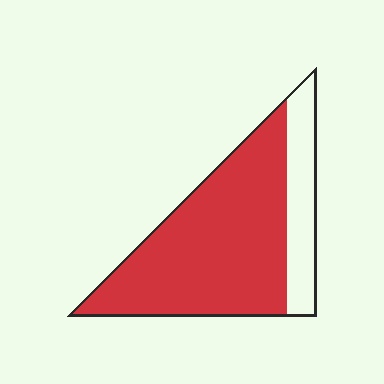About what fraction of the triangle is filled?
About three quarters (3/4).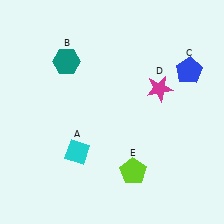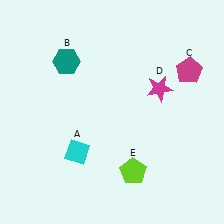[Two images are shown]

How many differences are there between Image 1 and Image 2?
There is 1 difference between the two images.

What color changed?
The pentagon (C) changed from blue in Image 1 to magenta in Image 2.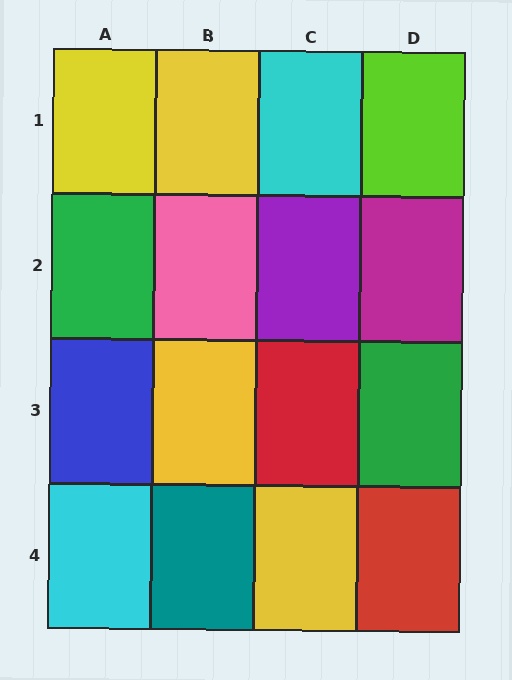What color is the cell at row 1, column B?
Yellow.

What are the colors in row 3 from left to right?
Blue, yellow, red, green.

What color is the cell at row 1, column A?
Yellow.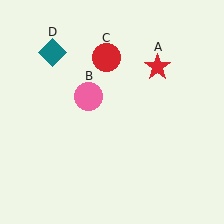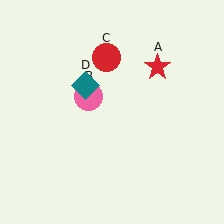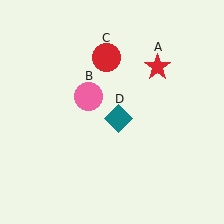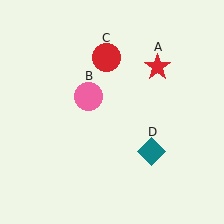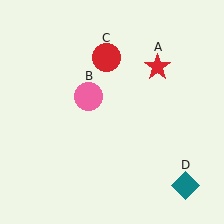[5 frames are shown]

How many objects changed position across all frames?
1 object changed position: teal diamond (object D).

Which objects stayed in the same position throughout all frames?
Red star (object A) and pink circle (object B) and red circle (object C) remained stationary.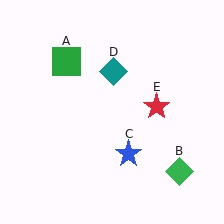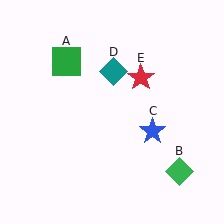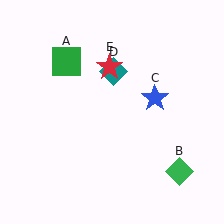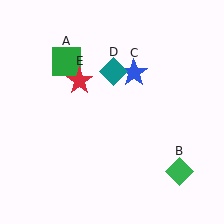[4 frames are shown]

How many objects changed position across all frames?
2 objects changed position: blue star (object C), red star (object E).